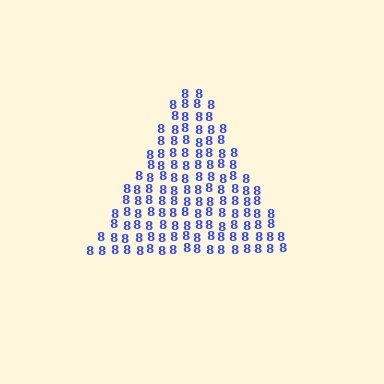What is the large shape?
The large shape is a triangle.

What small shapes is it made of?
It is made of small digit 8's.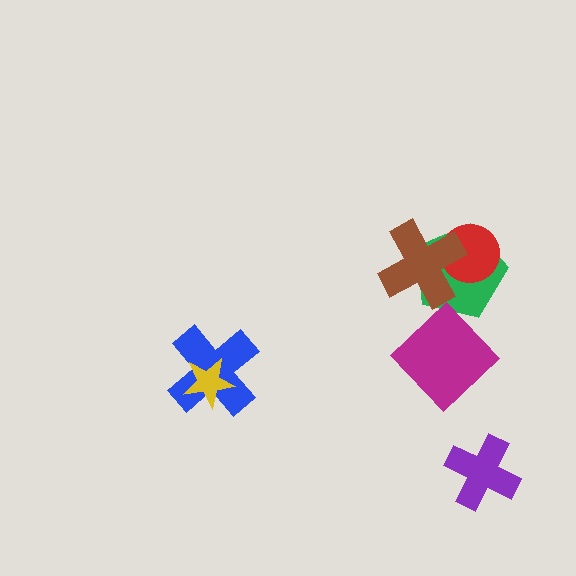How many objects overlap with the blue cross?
1 object overlaps with the blue cross.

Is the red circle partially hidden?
Yes, it is partially covered by another shape.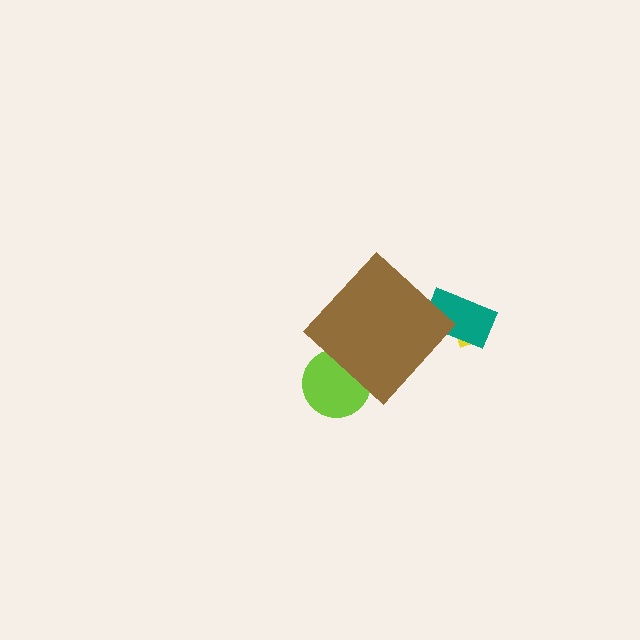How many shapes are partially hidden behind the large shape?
3 shapes are partially hidden.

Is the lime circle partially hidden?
Yes, the lime circle is partially hidden behind the brown diamond.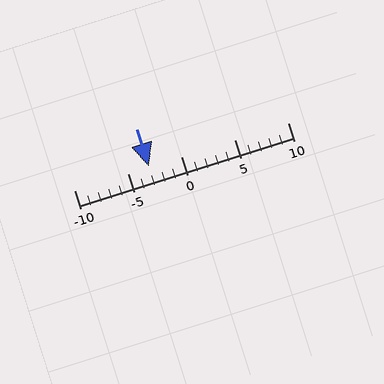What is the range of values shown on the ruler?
The ruler shows values from -10 to 10.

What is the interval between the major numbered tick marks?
The major tick marks are spaced 5 units apart.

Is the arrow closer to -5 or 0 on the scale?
The arrow is closer to -5.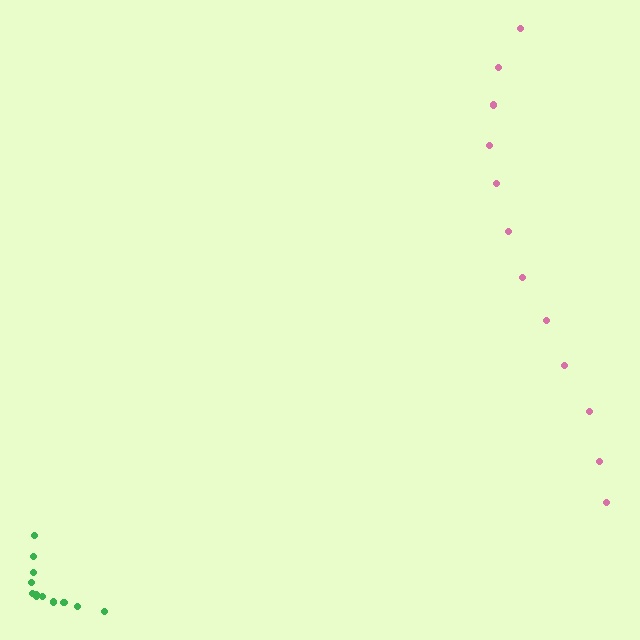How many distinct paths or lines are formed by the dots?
There are 2 distinct paths.